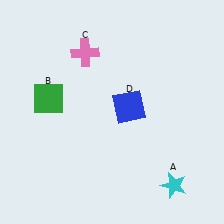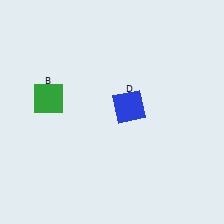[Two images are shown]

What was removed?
The cyan star (A), the pink cross (C) were removed in Image 2.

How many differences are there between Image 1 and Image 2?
There are 2 differences between the two images.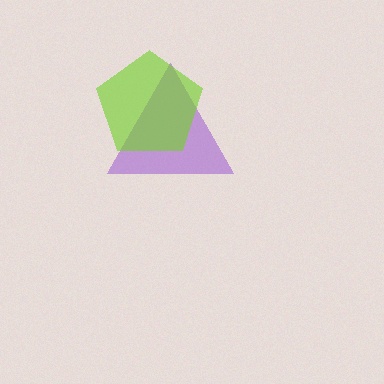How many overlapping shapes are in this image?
There are 2 overlapping shapes in the image.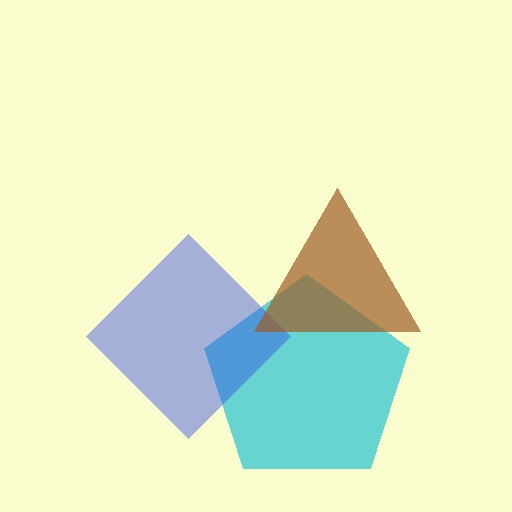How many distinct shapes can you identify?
There are 3 distinct shapes: a cyan pentagon, a blue diamond, a brown triangle.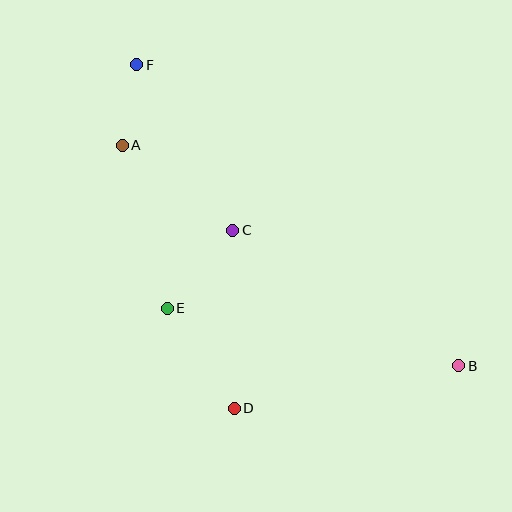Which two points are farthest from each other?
Points B and F are farthest from each other.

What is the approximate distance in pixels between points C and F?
The distance between C and F is approximately 191 pixels.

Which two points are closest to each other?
Points A and F are closest to each other.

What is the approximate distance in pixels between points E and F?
The distance between E and F is approximately 246 pixels.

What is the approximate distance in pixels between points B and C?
The distance between B and C is approximately 264 pixels.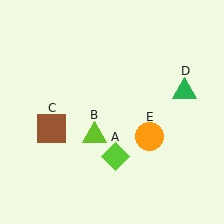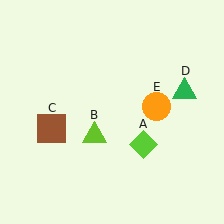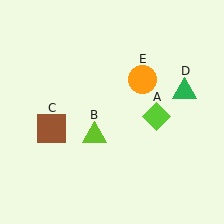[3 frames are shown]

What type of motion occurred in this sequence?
The lime diamond (object A), orange circle (object E) rotated counterclockwise around the center of the scene.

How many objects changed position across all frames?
2 objects changed position: lime diamond (object A), orange circle (object E).